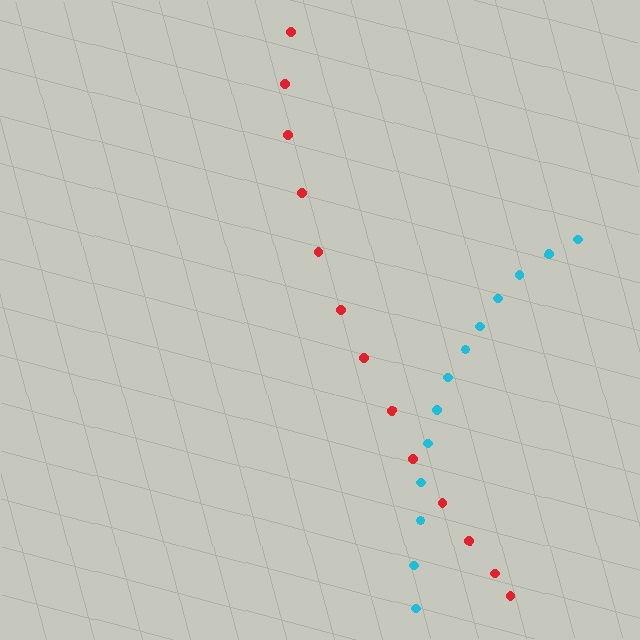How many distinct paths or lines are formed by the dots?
There are 2 distinct paths.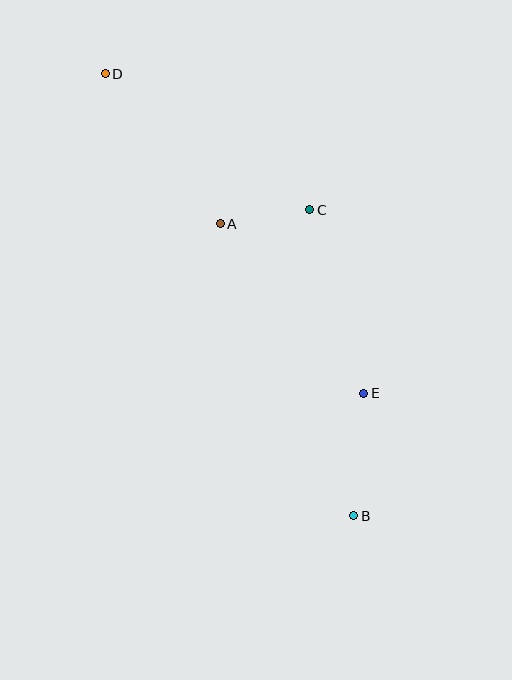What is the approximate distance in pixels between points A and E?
The distance between A and E is approximately 222 pixels.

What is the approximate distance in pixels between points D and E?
The distance between D and E is approximately 411 pixels.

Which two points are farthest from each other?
Points B and D are farthest from each other.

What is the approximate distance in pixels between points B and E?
The distance between B and E is approximately 123 pixels.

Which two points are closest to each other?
Points A and C are closest to each other.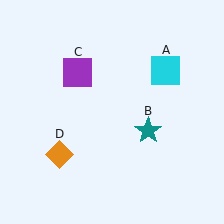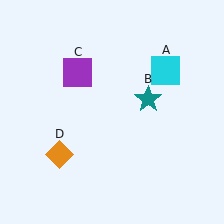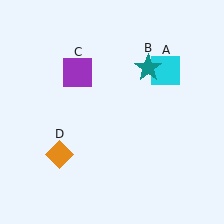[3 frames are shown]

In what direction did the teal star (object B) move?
The teal star (object B) moved up.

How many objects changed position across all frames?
1 object changed position: teal star (object B).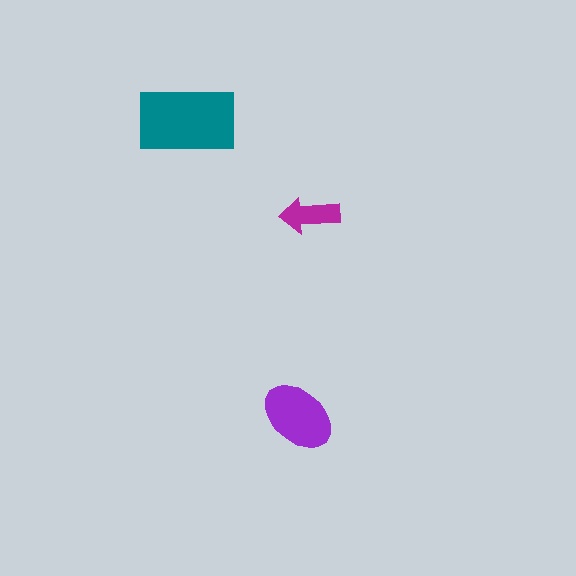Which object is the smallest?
The magenta arrow.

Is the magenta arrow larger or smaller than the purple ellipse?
Smaller.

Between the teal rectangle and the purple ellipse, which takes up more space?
The teal rectangle.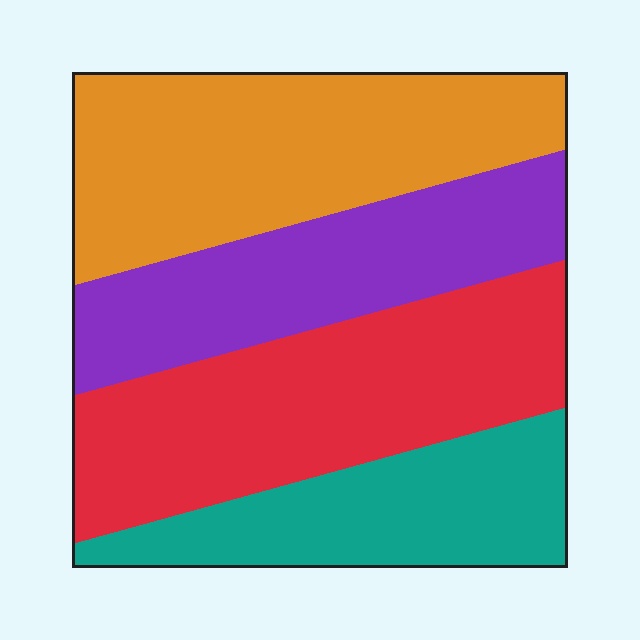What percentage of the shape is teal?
Teal takes up about one fifth (1/5) of the shape.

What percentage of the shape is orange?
Orange covers around 30% of the shape.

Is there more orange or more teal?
Orange.